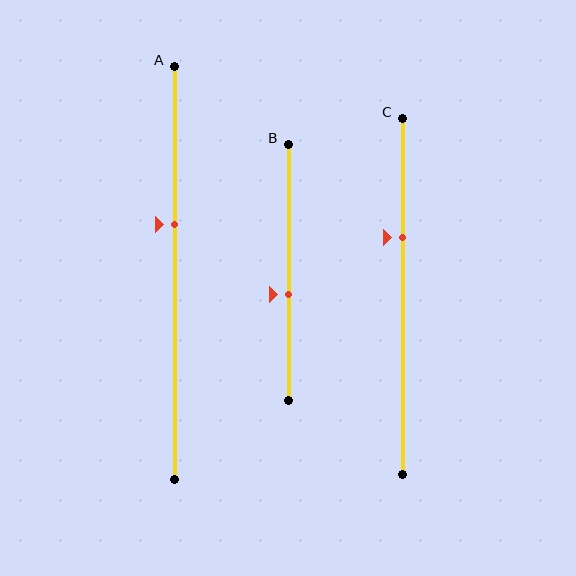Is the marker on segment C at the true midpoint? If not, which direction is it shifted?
No, the marker on segment C is shifted upward by about 17% of the segment length.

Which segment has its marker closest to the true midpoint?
Segment B has its marker closest to the true midpoint.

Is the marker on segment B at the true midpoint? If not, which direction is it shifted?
No, the marker on segment B is shifted downward by about 9% of the segment length.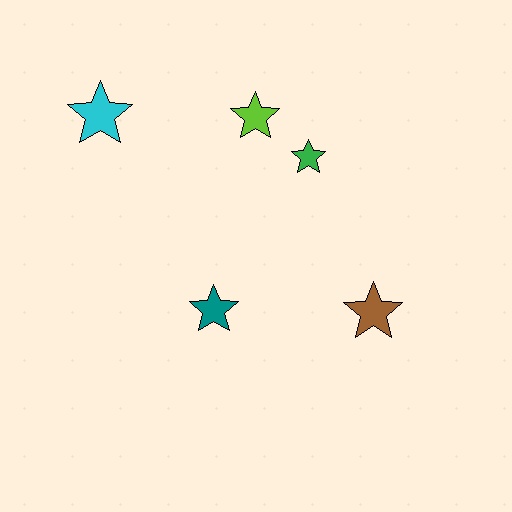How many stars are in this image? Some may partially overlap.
There are 5 stars.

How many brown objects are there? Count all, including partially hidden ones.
There is 1 brown object.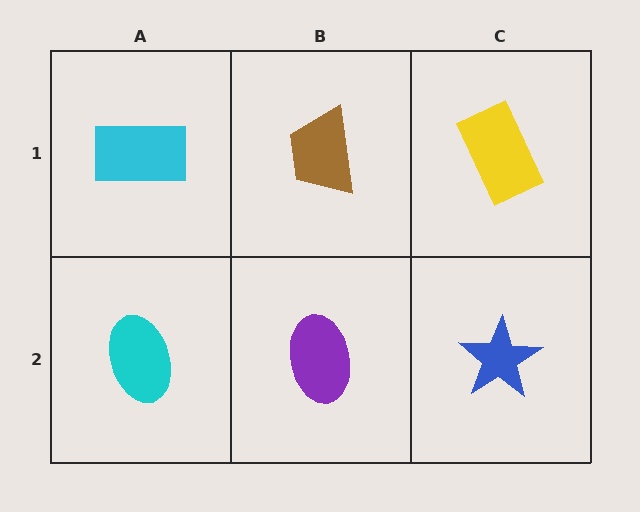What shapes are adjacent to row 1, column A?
A cyan ellipse (row 2, column A), a brown trapezoid (row 1, column B).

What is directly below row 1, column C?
A blue star.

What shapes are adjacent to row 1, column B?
A purple ellipse (row 2, column B), a cyan rectangle (row 1, column A), a yellow rectangle (row 1, column C).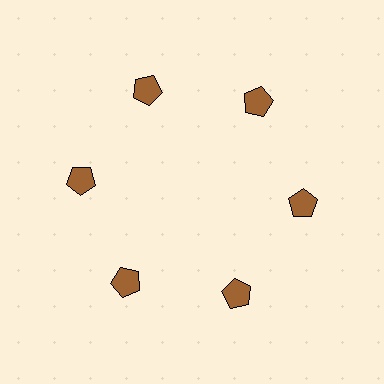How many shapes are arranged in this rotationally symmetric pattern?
There are 6 shapes, arranged in 6 groups of 1.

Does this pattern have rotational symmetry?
Yes, this pattern has 6-fold rotational symmetry. It looks the same after rotating 60 degrees around the center.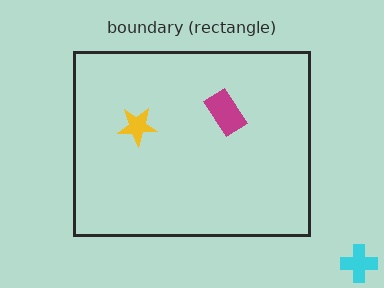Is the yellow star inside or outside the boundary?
Inside.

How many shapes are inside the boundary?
2 inside, 1 outside.